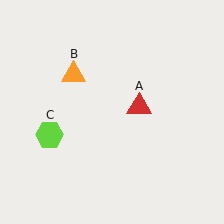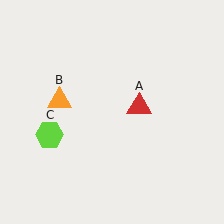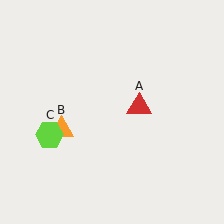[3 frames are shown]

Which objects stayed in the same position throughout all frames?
Red triangle (object A) and lime hexagon (object C) remained stationary.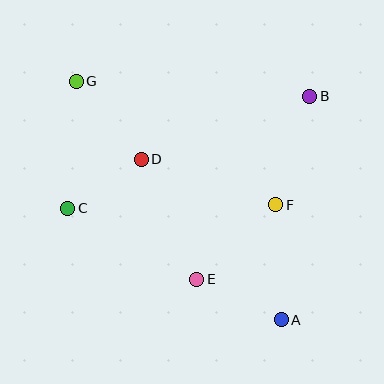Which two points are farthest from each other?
Points A and G are farthest from each other.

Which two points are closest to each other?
Points C and D are closest to each other.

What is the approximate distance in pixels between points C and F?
The distance between C and F is approximately 208 pixels.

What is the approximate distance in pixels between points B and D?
The distance between B and D is approximately 180 pixels.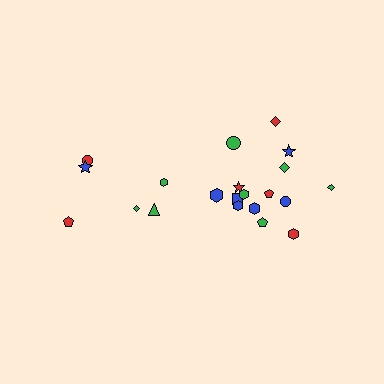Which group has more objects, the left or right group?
The right group.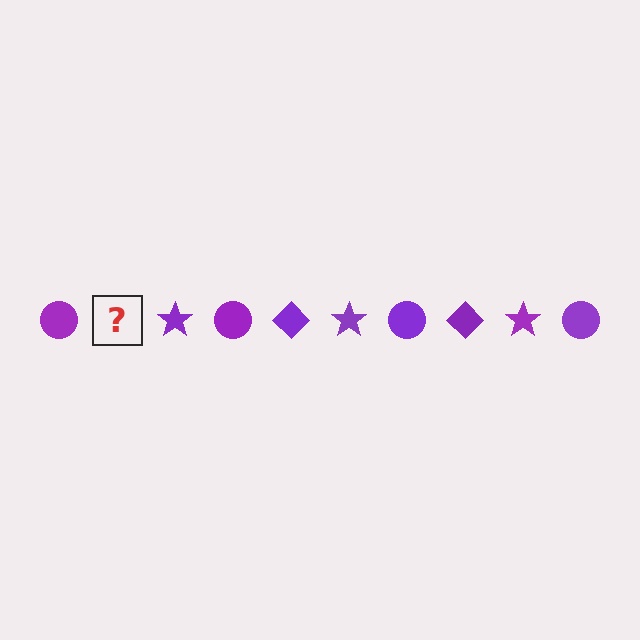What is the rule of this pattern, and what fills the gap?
The rule is that the pattern cycles through circle, diamond, star shapes in purple. The gap should be filled with a purple diamond.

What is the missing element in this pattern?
The missing element is a purple diamond.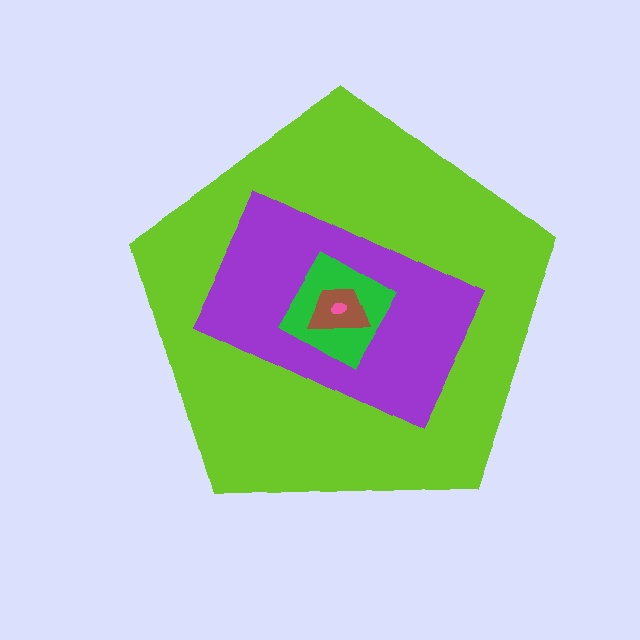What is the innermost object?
The pink ellipse.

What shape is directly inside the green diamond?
The brown trapezoid.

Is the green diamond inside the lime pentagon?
Yes.